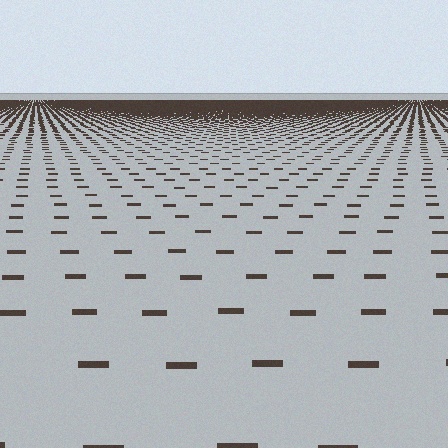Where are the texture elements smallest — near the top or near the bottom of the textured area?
Near the top.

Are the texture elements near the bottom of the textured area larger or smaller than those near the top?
Larger. Near the bottom, elements are closer to the viewer and appear at a bigger on-screen size.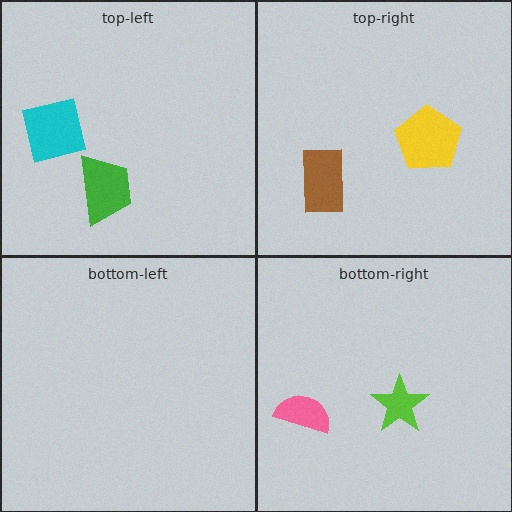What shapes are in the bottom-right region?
The lime star, the pink semicircle.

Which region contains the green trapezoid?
The top-left region.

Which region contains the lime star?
The bottom-right region.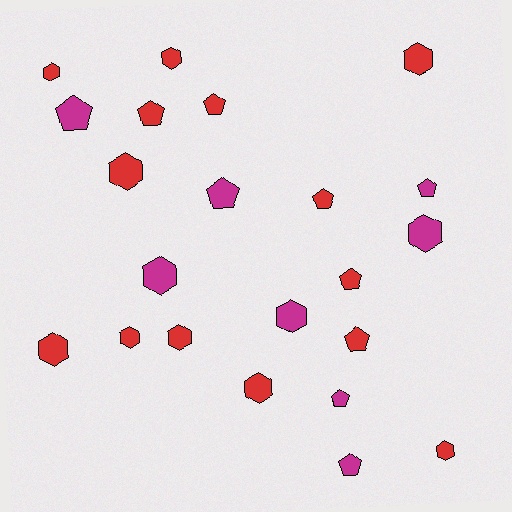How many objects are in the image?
There are 22 objects.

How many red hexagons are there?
There are 9 red hexagons.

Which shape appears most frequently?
Hexagon, with 12 objects.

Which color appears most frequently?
Red, with 14 objects.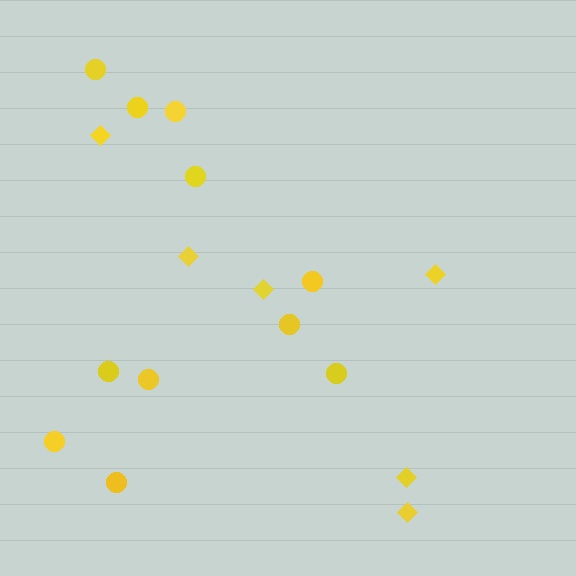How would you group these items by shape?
There are 2 groups: one group of diamonds (6) and one group of circles (11).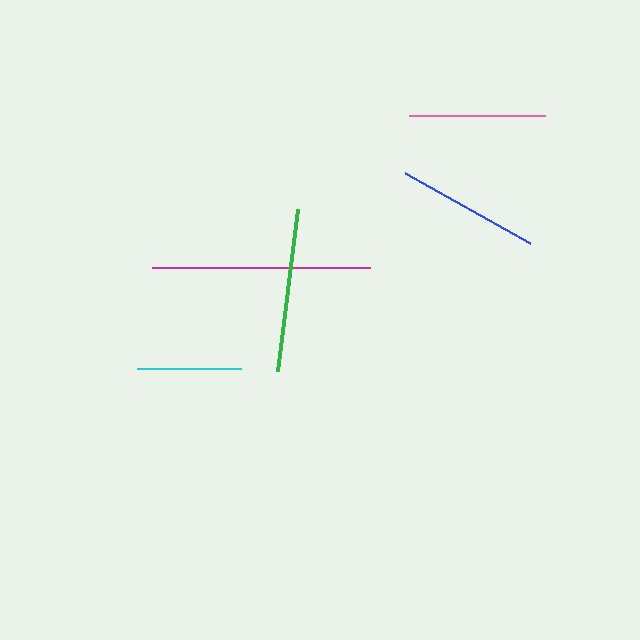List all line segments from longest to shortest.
From longest to shortest: magenta, green, blue, pink, cyan.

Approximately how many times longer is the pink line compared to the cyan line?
The pink line is approximately 1.3 times the length of the cyan line.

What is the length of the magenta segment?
The magenta segment is approximately 218 pixels long.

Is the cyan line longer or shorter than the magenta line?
The magenta line is longer than the cyan line.